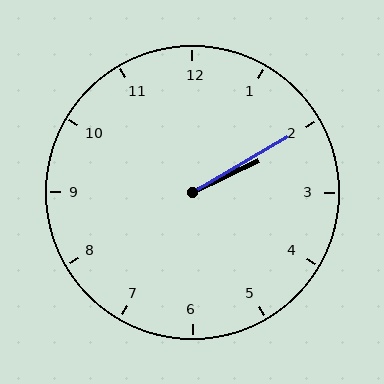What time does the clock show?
2:10.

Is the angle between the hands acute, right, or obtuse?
It is acute.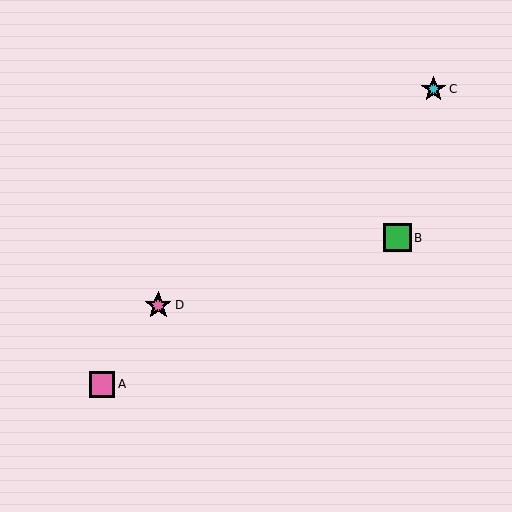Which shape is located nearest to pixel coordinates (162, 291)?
The pink star (labeled D) at (158, 305) is nearest to that location.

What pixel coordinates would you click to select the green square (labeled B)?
Click at (397, 238) to select the green square B.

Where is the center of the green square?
The center of the green square is at (397, 238).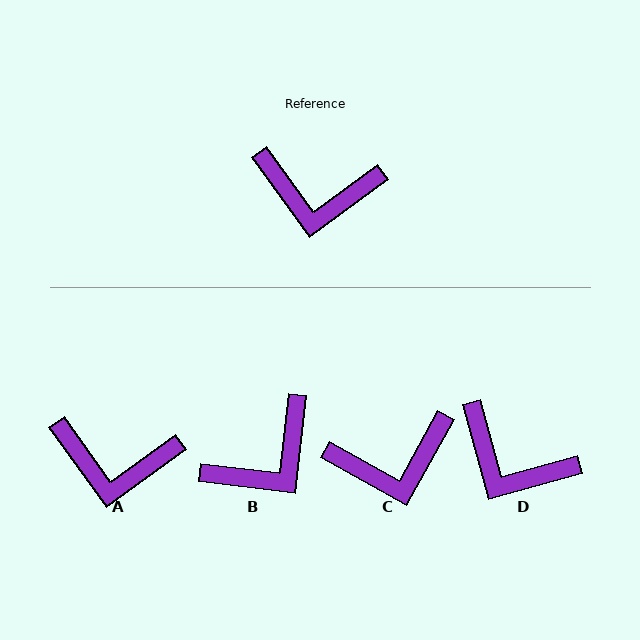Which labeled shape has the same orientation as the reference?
A.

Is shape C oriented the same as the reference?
No, it is off by about 25 degrees.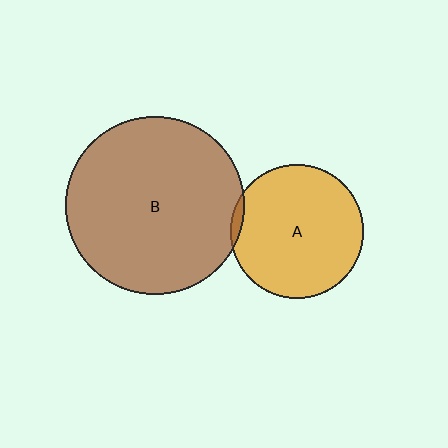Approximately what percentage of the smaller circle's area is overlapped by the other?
Approximately 5%.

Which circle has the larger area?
Circle B (brown).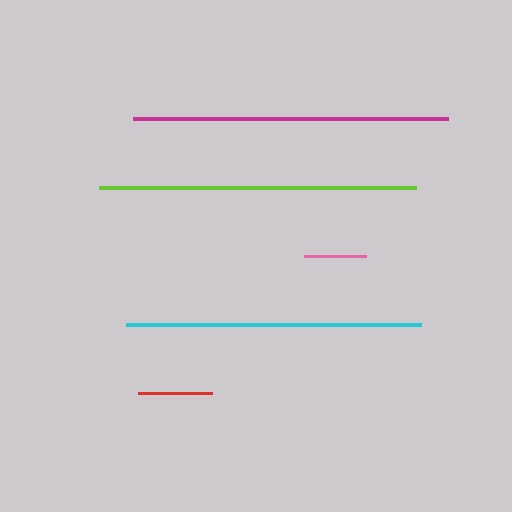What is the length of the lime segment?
The lime segment is approximately 317 pixels long.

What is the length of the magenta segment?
The magenta segment is approximately 315 pixels long.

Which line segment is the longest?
The lime line is the longest at approximately 317 pixels.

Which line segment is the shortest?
The pink line is the shortest at approximately 62 pixels.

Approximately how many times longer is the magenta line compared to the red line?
The magenta line is approximately 4.2 times the length of the red line.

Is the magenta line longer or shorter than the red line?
The magenta line is longer than the red line.